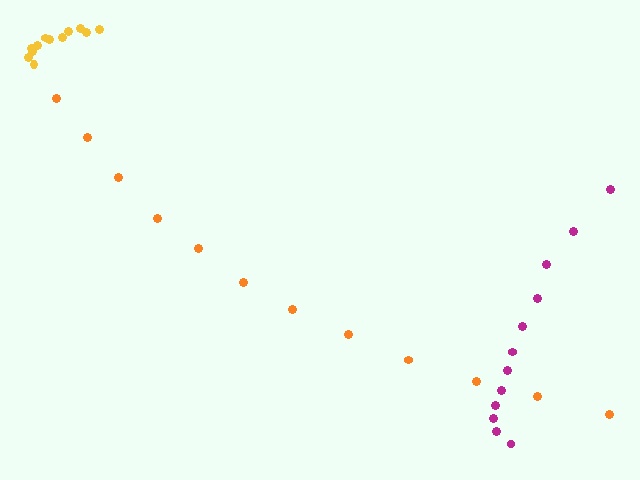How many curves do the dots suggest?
There are 3 distinct paths.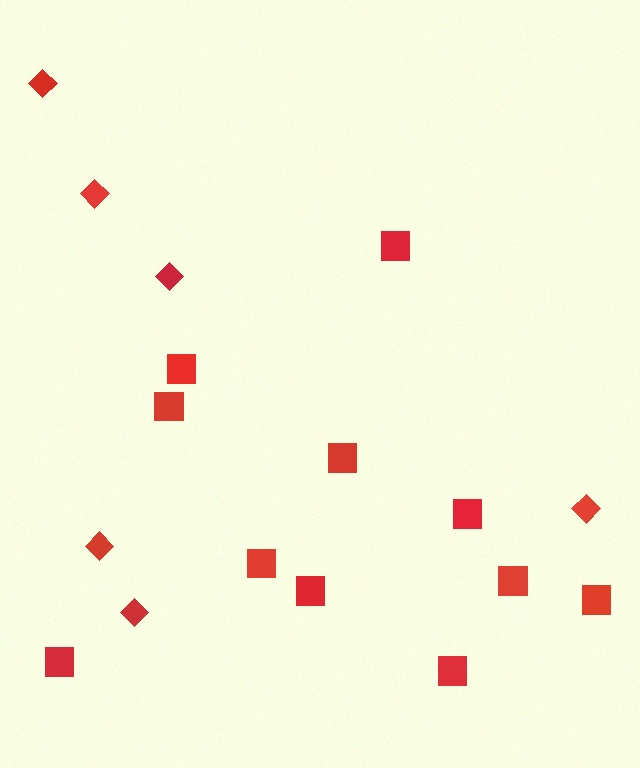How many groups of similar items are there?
There are 2 groups: one group of squares (11) and one group of diamonds (6).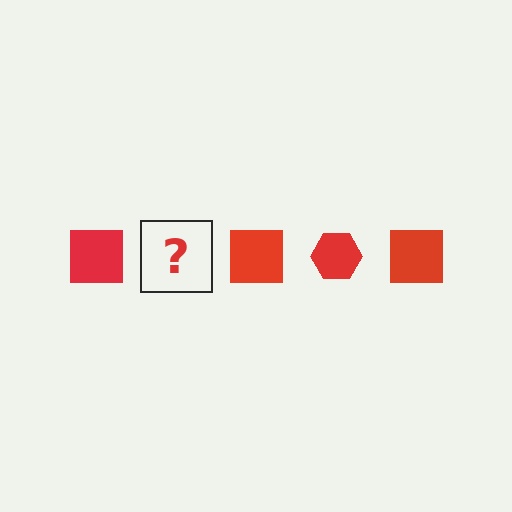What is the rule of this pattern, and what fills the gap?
The rule is that the pattern cycles through square, hexagon shapes in red. The gap should be filled with a red hexagon.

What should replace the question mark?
The question mark should be replaced with a red hexagon.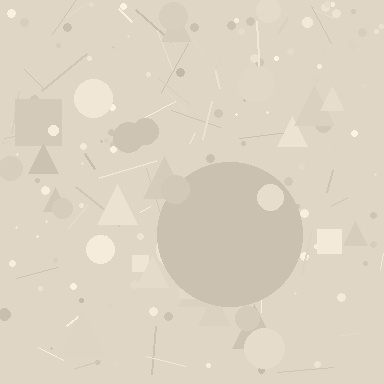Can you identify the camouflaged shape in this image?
The camouflaged shape is a circle.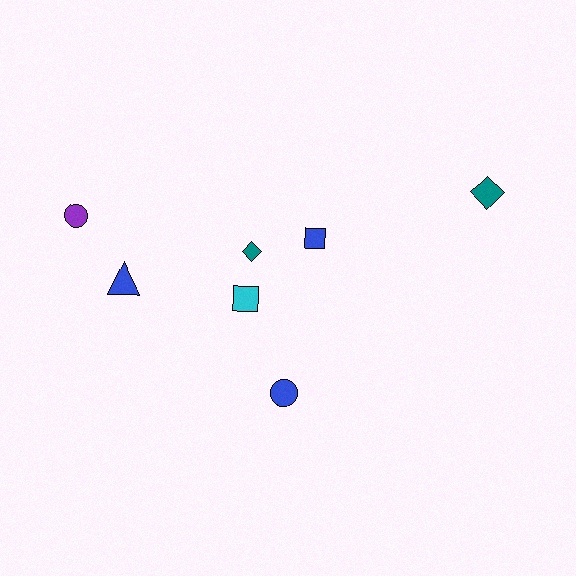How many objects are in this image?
There are 7 objects.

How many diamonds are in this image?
There are 2 diamonds.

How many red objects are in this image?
There are no red objects.